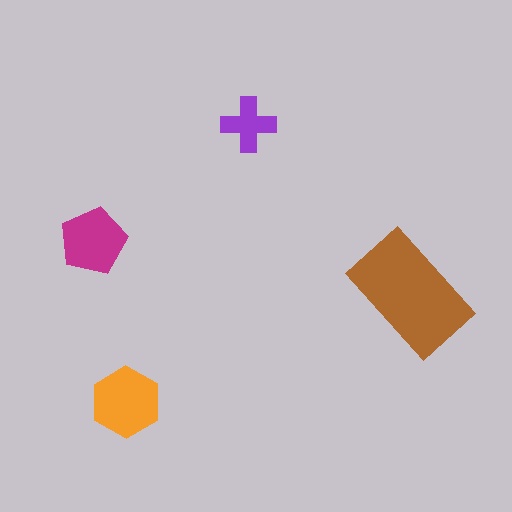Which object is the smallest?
The purple cross.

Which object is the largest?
The brown rectangle.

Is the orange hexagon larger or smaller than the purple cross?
Larger.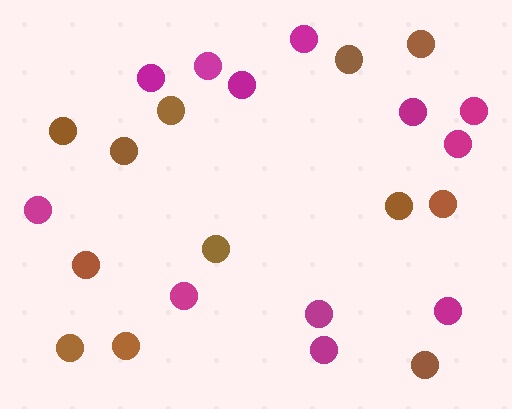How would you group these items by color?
There are 2 groups: one group of brown circles (12) and one group of magenta circles (12).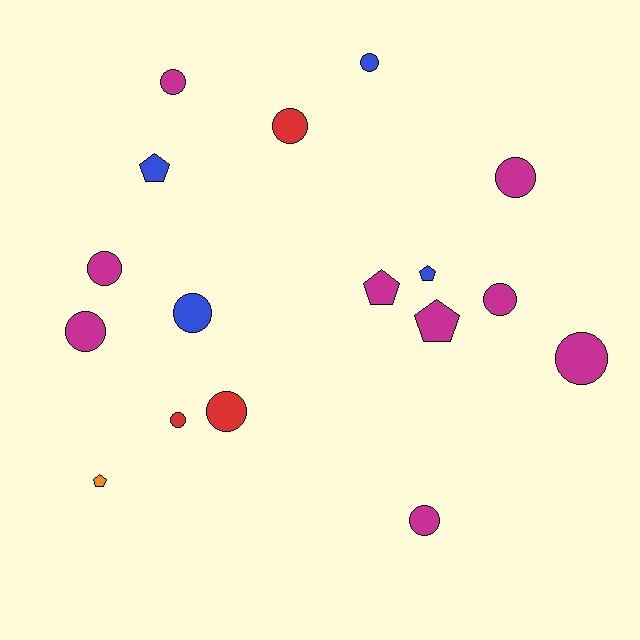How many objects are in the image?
There are 17 objects.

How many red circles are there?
There are 3 red circles.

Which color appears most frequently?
Magenta, with 9 objects.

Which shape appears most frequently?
Circle, with 12 objects.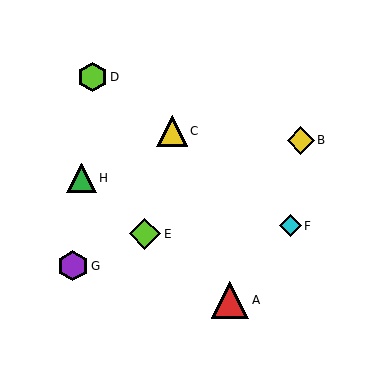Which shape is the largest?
The red triangle (labeled A) is the largest.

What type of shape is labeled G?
Shape G is a purple hexagon.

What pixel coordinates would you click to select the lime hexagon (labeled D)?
Click at (93, 77) to select the lime hexagon D.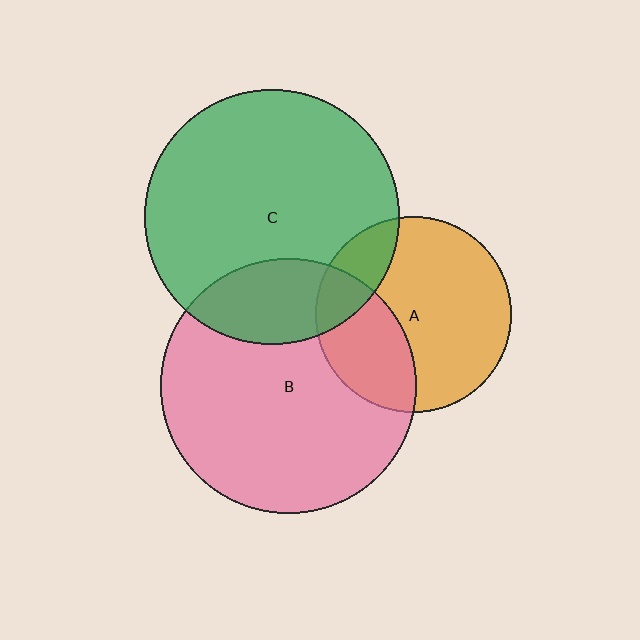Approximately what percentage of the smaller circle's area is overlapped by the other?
Approximately 30%.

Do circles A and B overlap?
Yes.